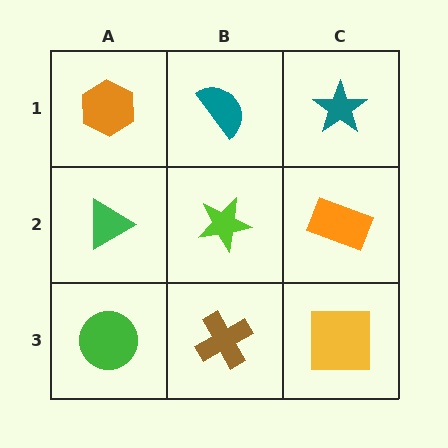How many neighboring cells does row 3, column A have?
2.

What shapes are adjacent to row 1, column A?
A green triangle (row 2, column A), a teal semicircle (row 1, column B).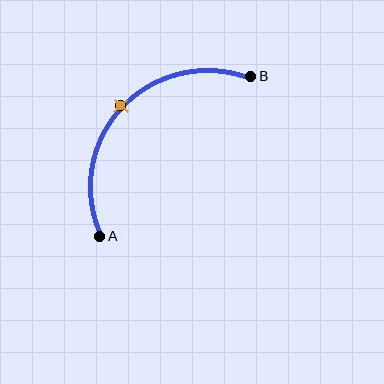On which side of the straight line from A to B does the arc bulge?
The arc bulges above and to the left of the straight line connecting A and B.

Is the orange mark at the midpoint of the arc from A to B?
Yes. The orange mark lies on the arc at equal arc-length from both A and B — it is the arc midpoint.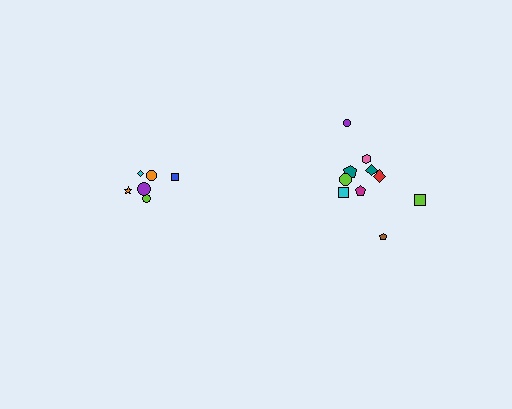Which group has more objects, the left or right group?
The right group.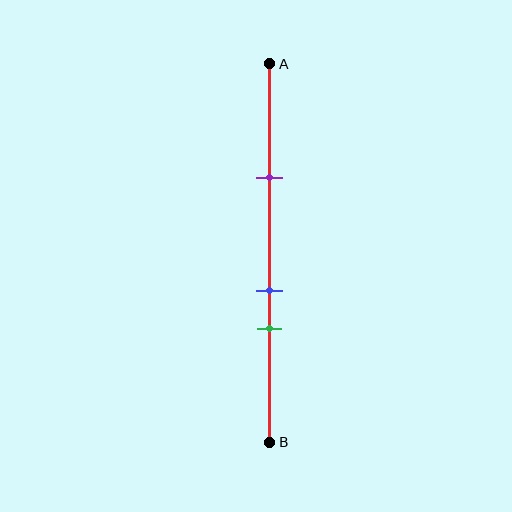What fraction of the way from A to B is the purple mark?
The purple mark is approximately 30% (0.3) of the way from A to B.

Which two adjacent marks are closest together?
The blue and green marks are the closest adjacent pair.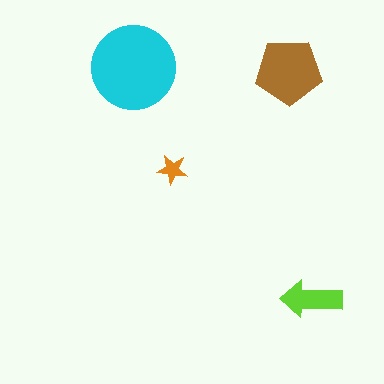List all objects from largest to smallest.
The cyan circle, the brown pentagon, the lime arrow, the orange star.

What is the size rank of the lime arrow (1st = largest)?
3rd.